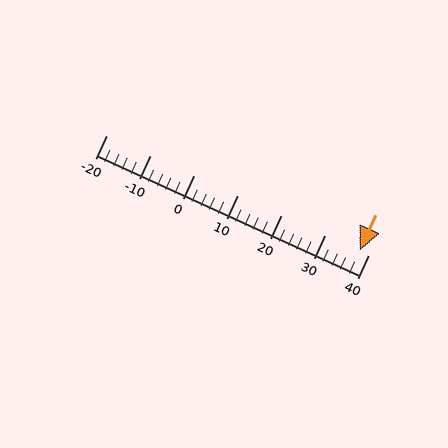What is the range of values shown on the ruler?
The ruler shows values from -20 to 40.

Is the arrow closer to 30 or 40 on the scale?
The arrow is closer to 40.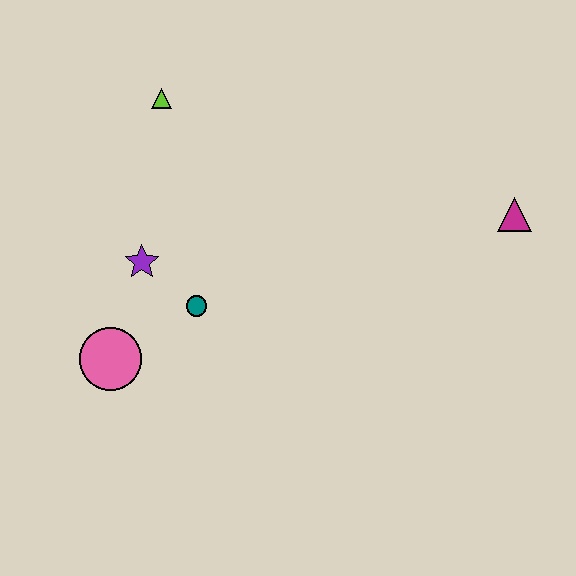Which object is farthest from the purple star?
The magenta triangle is farthest from the purple star.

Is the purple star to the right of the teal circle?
No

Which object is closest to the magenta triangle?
The teal circle is closest to the magenta triangle.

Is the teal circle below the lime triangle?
Yes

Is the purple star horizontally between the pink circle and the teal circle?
Yes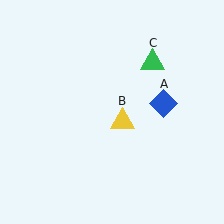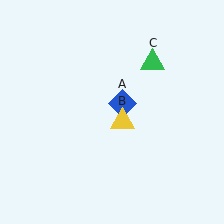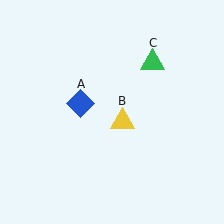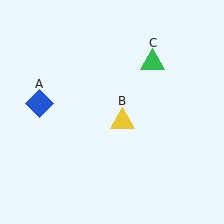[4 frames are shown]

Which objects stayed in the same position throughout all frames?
Yellow triangle (object B) and green triangle (object C) remained stationary.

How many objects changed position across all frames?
1 object changed position: blue diamond (object A).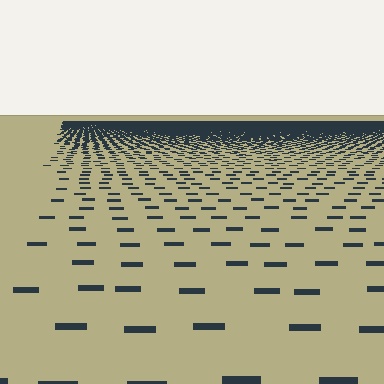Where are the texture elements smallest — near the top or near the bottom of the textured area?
Near the top.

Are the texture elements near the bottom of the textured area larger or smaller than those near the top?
Larger. Near the bottom, elements are closer to the viewer and appear at a bigger on-screen size.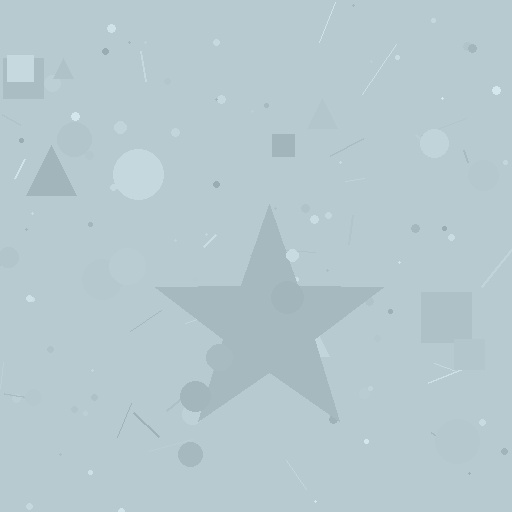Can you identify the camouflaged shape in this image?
The camouflaged shape is a star.